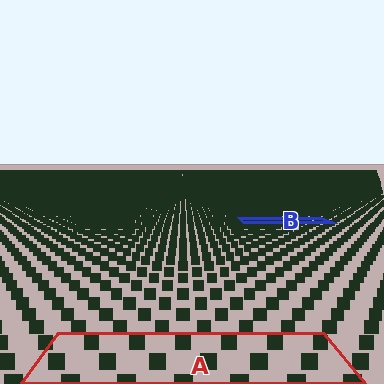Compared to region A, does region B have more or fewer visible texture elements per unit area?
Region B has more texture elements per unit area — they are packed more densely because it is farther away.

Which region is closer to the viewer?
Region A is closer. The texture elements there are larger and more spread out.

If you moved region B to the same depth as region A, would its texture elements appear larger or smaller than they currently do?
They would appear larger. At a closer depth, the same texture elements are projected at a bigger on-screen size.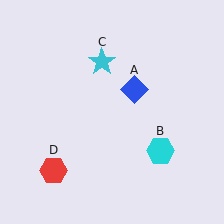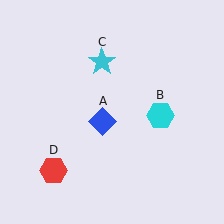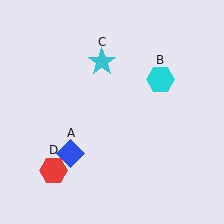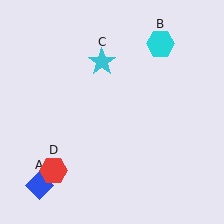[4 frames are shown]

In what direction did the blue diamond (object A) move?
The blue diamond (object A) moved down and to the left.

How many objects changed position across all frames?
2 objects changed position: blue diamond (object A), cyan hexagon (object B).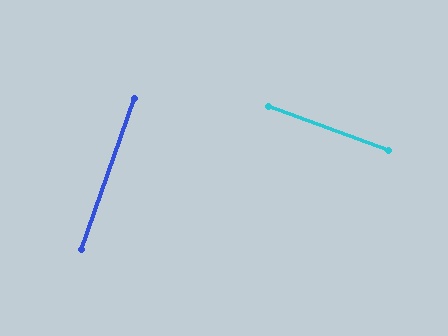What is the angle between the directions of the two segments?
Approximately 89 degrees.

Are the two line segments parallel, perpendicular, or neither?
Perpendicular — they meet at approximately 89°.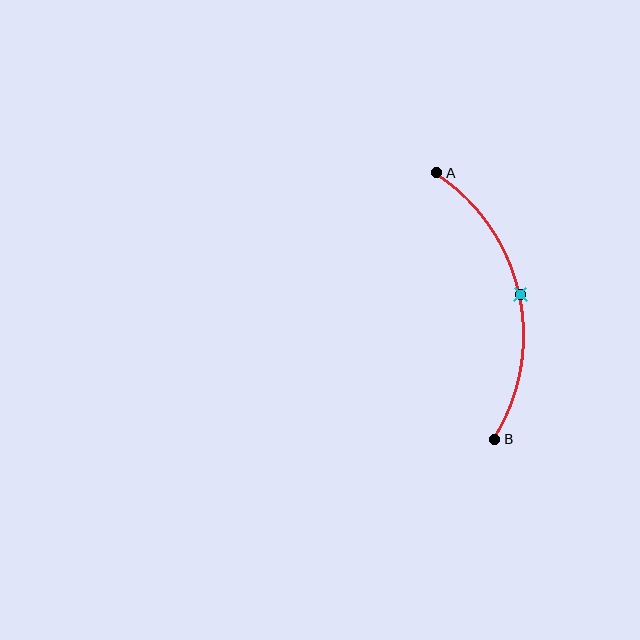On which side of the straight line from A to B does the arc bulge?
The arc bulges to the right of the straight line connecting A and B.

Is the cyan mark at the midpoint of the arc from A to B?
Yes. The cyan mark lies on the arc at equal arc-length from both A and B — it is the arc midpoint.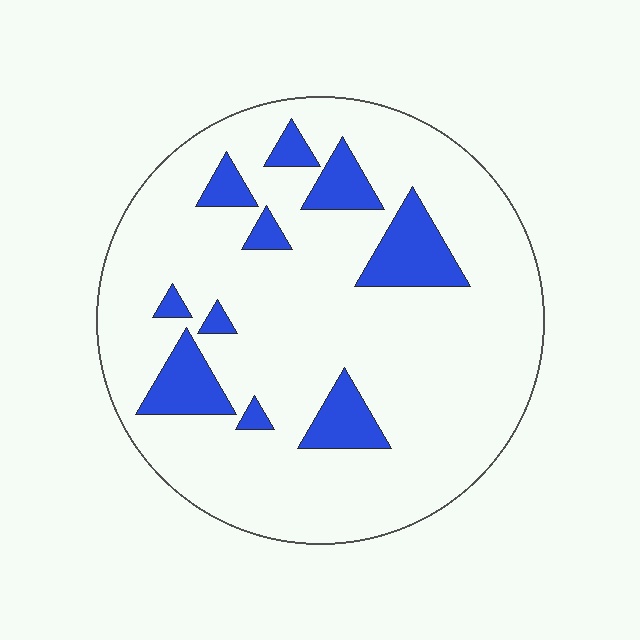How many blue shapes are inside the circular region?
10.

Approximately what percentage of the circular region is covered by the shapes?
Approximately 15%.